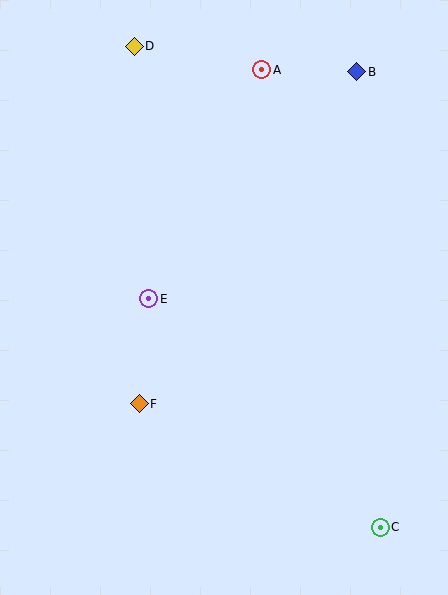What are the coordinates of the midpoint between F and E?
The midpoint between F and E is at (144, 351).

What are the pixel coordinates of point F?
Point F is at (139, 404).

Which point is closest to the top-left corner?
Point D is closest to the top-left corner.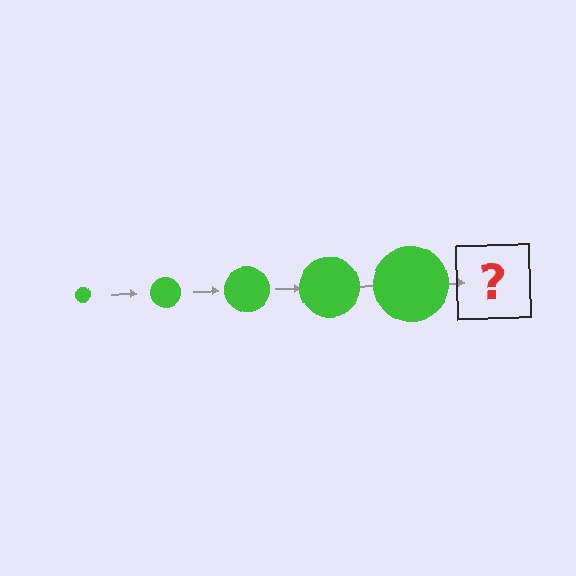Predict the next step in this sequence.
The next step is a green circle, larger than the previous one.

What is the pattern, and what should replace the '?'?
The pattern is that the circle gets progressively larger each step. The '?' should be a green circle, larger than the previous one.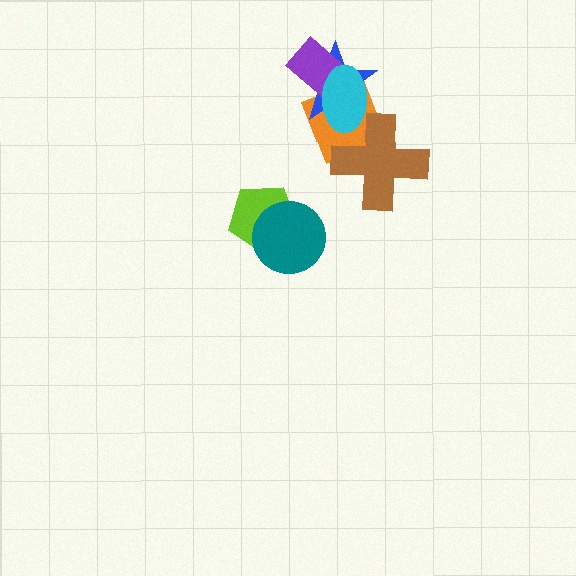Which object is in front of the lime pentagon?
The teal circle is in front of the lime pentagon.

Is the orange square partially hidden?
Yes, it is partially covered by another shape.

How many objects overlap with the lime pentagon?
1 object overlaps with the lime pentagon.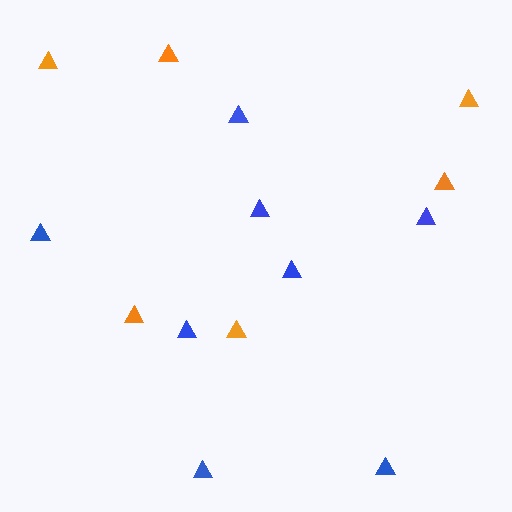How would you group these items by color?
There are 2 groups: one group of orange triangles (6) and one group of blue triangles (8).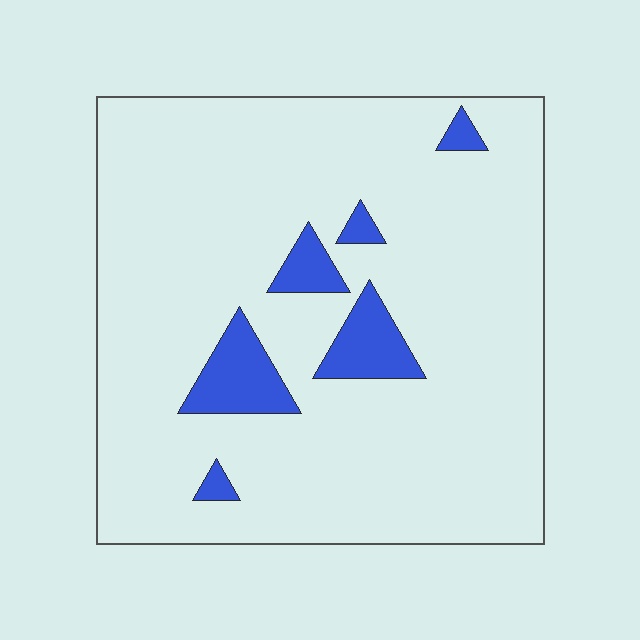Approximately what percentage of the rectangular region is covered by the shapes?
Approximately 10%.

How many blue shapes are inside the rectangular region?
6.